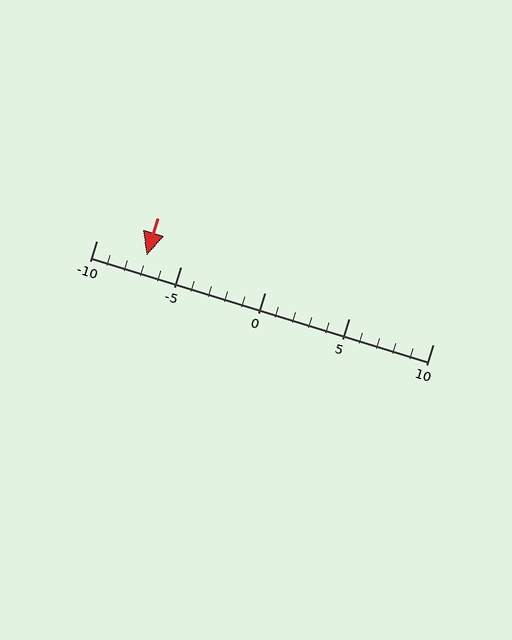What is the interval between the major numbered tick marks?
The major tick marks are spaced 5 units apart.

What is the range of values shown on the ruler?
The ruler shows values from -10 to 10.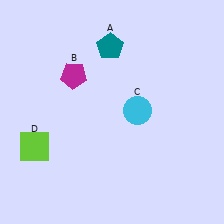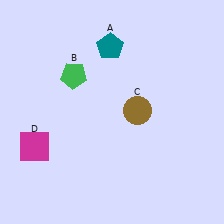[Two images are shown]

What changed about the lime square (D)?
In Image 1, D is lime. In Image 2, it changed to magenta.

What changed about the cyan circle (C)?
In Image 1, C is cyan. In Image 2, it changed to brown.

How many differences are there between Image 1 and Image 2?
There are 3 differences between the two images.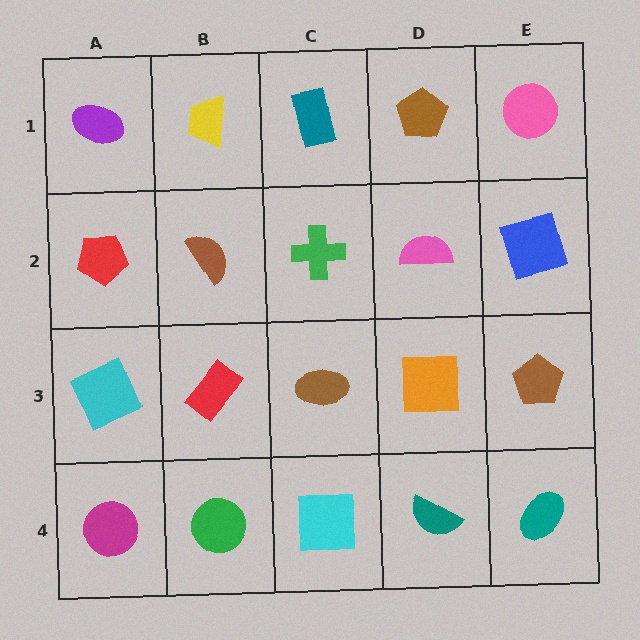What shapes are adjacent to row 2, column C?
A teal rectangle (row 1, column C), a brown ellipse (row 3, column C), a brown semicircle (row 2, column B), a pink semicircle (row 2, column D).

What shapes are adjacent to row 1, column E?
A blue square (row 2, column E), a brown pentagon (row 1, column D).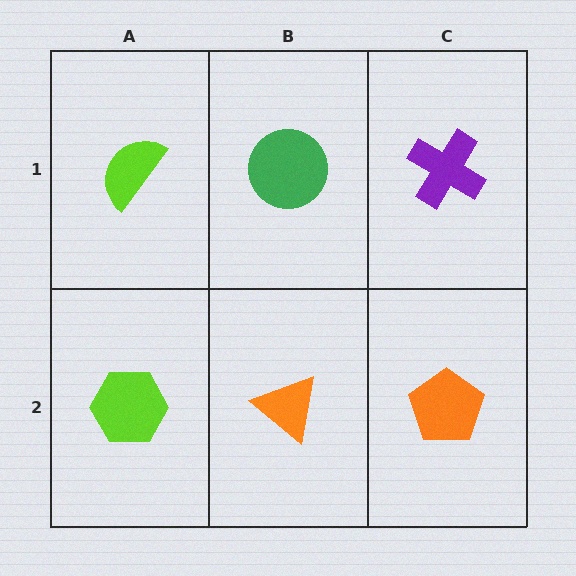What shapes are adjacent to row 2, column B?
A green circle (row 1, column B), a lime hexagon (row 2, column A), an orange pentagon (row 2, column C).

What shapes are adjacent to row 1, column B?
An orange triangle (row 2, column B), a lime semicircle (row 1, column A), a purple cross (row 1, column C).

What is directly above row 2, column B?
A green circle.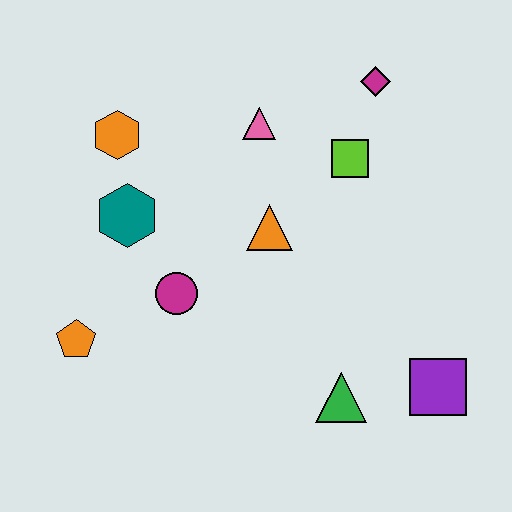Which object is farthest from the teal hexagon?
The purple square is farthest from the teal hexagon.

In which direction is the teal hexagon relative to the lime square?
The teal hexagon is to the left of the lime square.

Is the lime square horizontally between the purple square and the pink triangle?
Yes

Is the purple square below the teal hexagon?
Yes